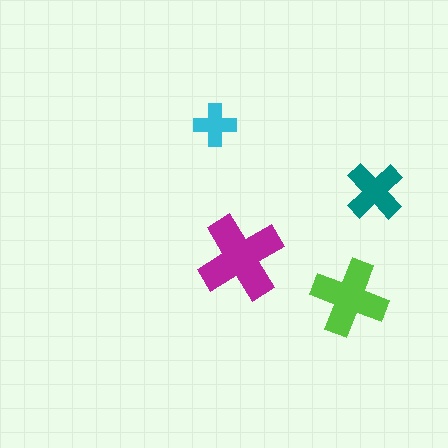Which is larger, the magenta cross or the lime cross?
The magenta one.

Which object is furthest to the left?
The cyan cross is leftmost.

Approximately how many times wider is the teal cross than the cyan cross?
About 1.5 times wider.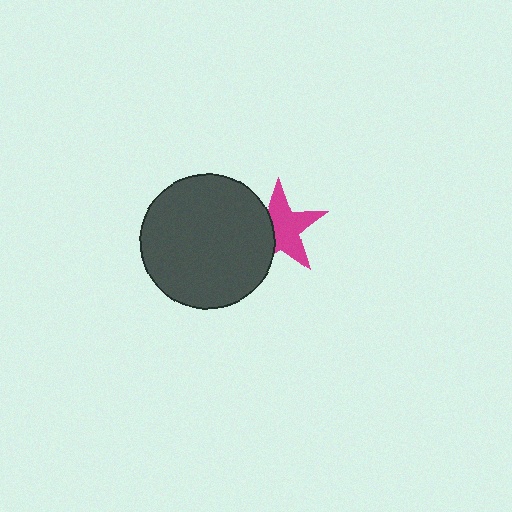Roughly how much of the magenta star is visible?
About half of it is visible (roughly 64%).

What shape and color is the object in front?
The object in front is a dark gray circle.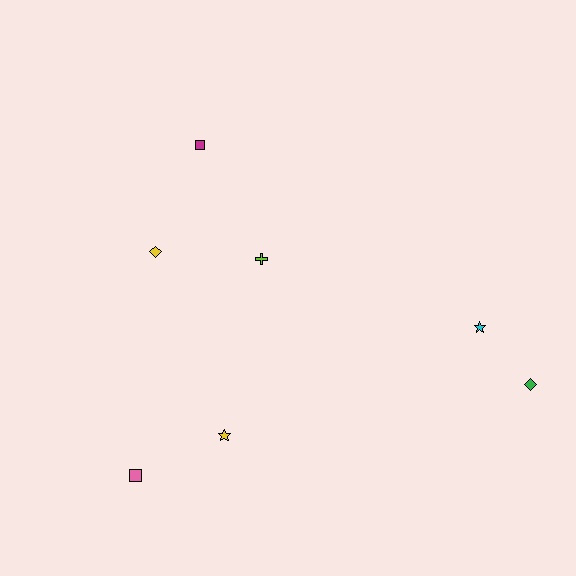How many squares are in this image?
There are 2 squares.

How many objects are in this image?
There are 7 objects.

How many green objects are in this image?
There is 1 green object.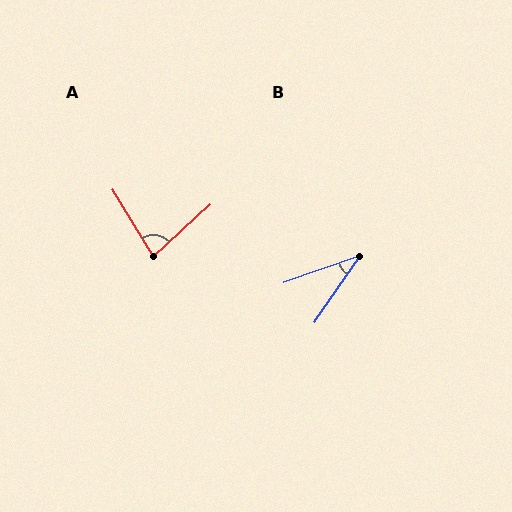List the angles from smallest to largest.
B (36°), A (79°).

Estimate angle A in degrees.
Approximately 79 degrees.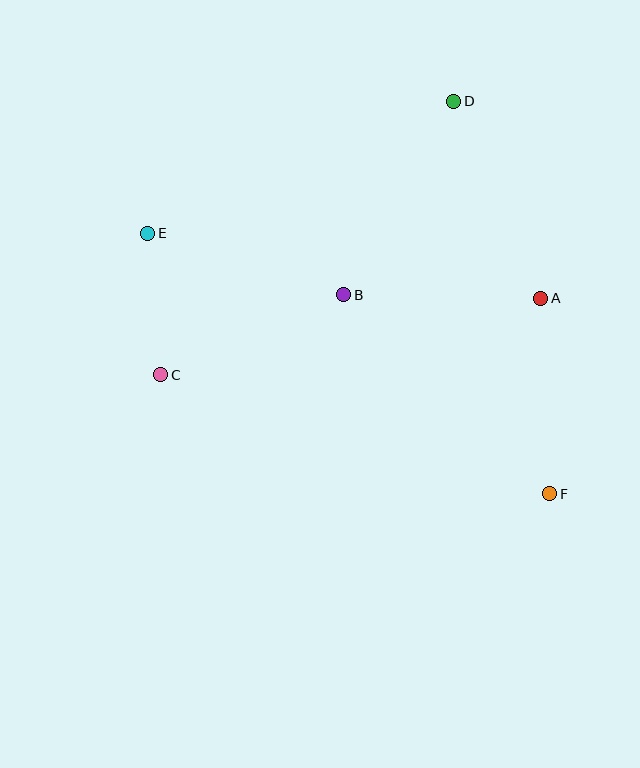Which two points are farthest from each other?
Points E and F are farthest from each other.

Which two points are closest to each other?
Points C and E are closest to each other.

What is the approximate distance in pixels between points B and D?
The distance between B and D is approximately 223 pixels.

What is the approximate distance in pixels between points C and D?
The distance between C and D is approximately 401 pixels.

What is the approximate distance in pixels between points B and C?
The distance between B and C is approximately 200 pixels.